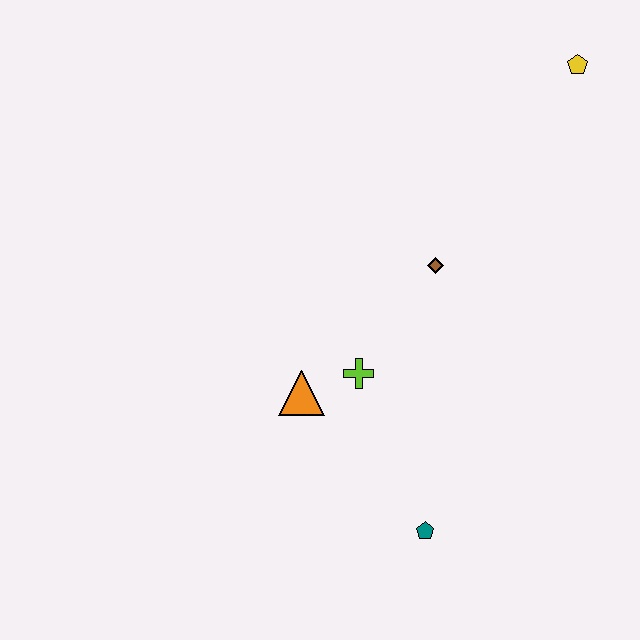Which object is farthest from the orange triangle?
The yellow pentagon is farthest from the orange triangle.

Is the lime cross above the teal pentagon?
Yes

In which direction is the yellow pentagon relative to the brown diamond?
The yellow pentagon is above the brown diamond.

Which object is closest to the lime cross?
The orange triangle is closest to the lime cross.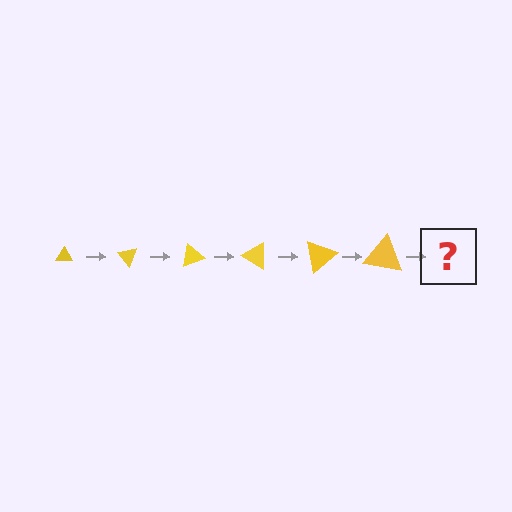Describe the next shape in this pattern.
It should be a triangle, larger than the previous one and rotated 300 degrees from the start.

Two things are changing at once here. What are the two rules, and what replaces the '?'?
The two rules are that the triangle grows larger each step and it rotates 50 degrees each step. The '?' should be a triangle, larger than the previous one and rotated 300 degrees from the start.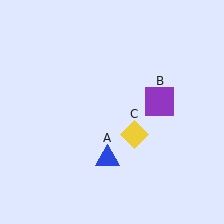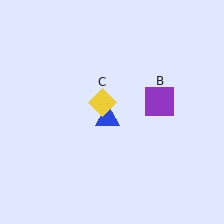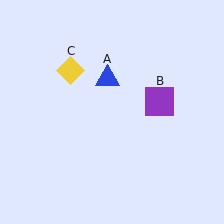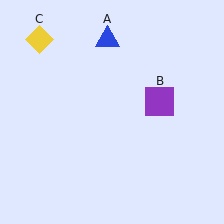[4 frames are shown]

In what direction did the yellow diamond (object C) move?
The yellow diamond (object C) moved up and to the left.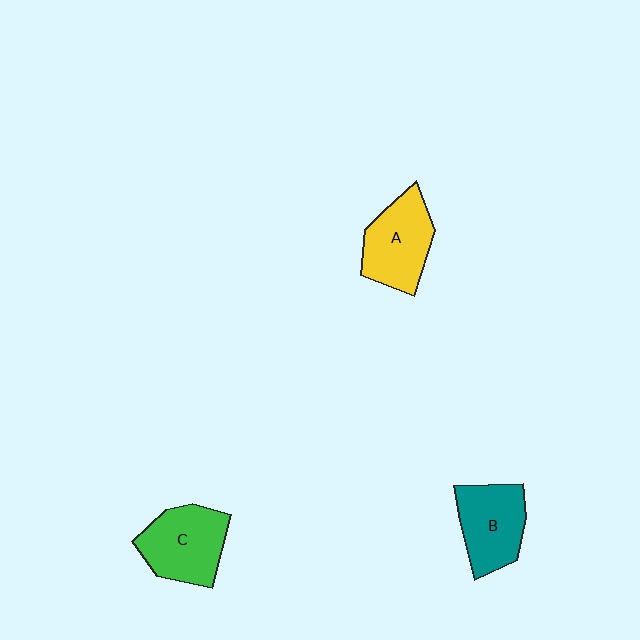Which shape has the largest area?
Shape C (green).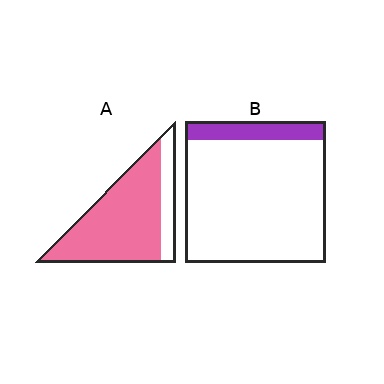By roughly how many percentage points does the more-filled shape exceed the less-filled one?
By roughly 65 percentage points (A over B).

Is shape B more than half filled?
No.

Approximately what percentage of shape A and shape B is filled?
A is approximately 80% and B is approximately 15%.